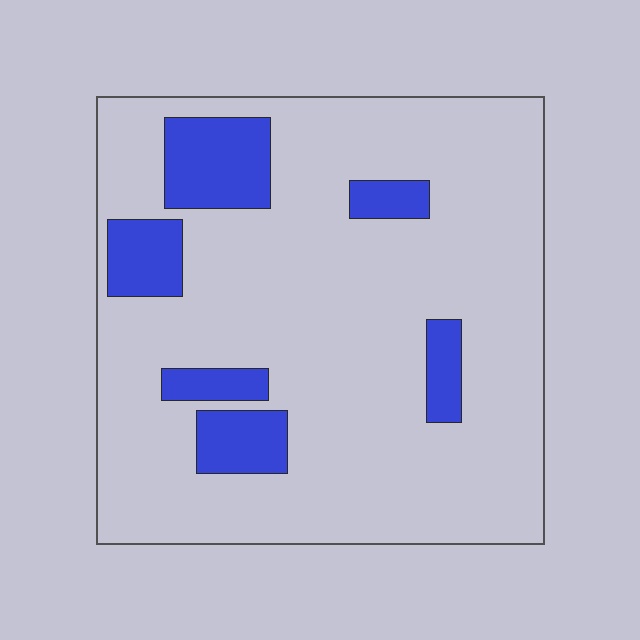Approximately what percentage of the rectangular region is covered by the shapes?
Approximately 15%.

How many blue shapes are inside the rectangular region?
6.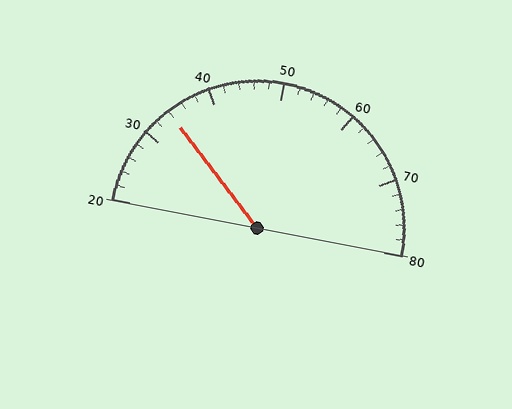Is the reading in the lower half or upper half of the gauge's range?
The reading is in the lower half of the range (20 to 80).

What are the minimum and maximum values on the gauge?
The gauge ranges from 20 to 80.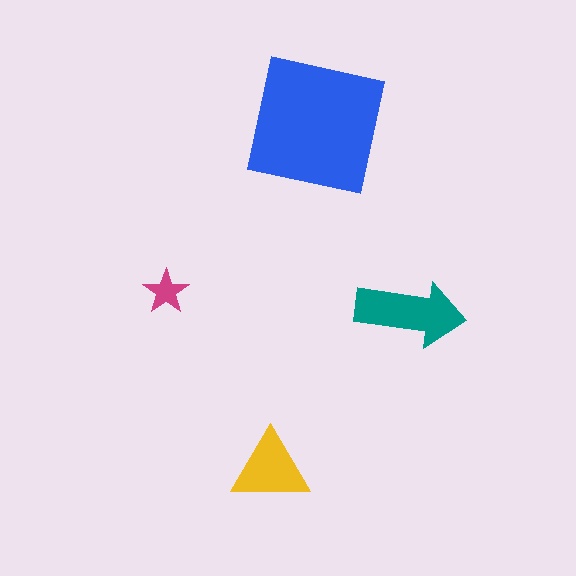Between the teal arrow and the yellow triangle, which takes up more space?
The teal arrow.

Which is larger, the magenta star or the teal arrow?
The teal arrow.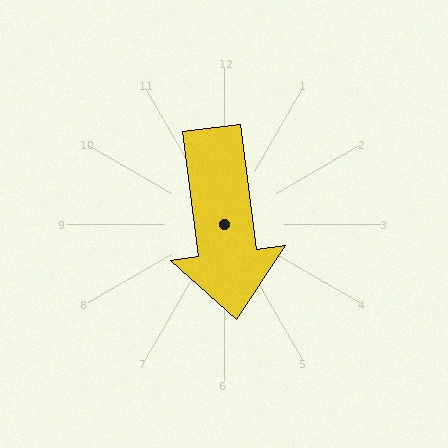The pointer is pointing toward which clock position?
Roughly 6 o'clock.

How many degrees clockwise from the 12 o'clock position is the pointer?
Approximately 173 degrees.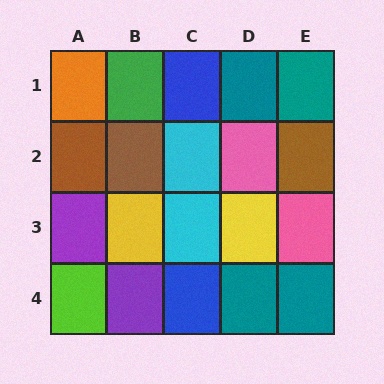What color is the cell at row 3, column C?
Cyan.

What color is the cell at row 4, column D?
Teal.